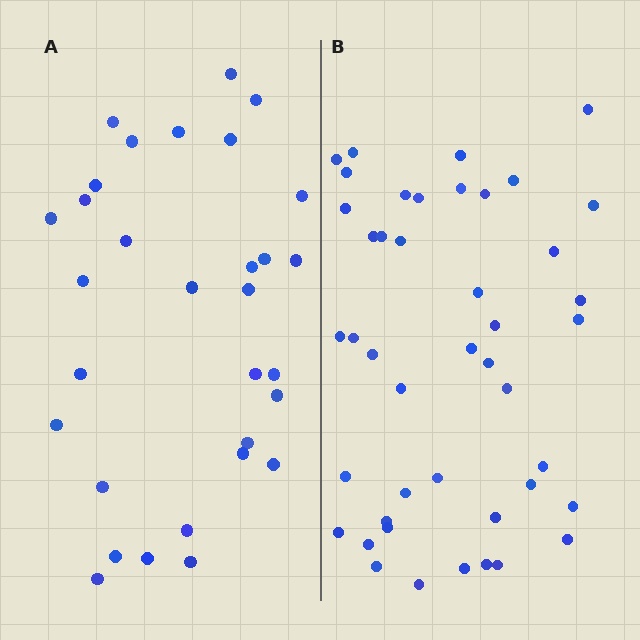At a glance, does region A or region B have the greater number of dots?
Region B (the right region) has more dots.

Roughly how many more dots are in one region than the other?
Region B has approximately 15 more dots than region A.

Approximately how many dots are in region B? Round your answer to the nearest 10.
About 40 dots. (The exact count is 44, which rounds to 40.)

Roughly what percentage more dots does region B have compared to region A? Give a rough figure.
About 40% more.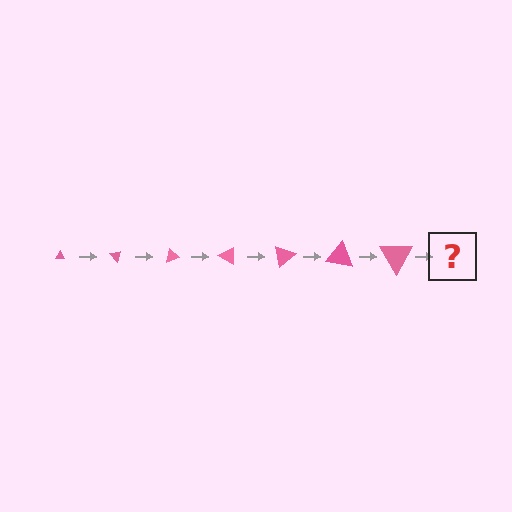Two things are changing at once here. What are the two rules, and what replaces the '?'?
The two rules are that the triangle grows larger each step and it rotates 50 degrees each step. The '?' should be a triangle, larger than the previous one and rotated 350 degrees from the start.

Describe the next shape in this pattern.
It should be a triangle, larger than the previous one and rotated 350 degrees from the start.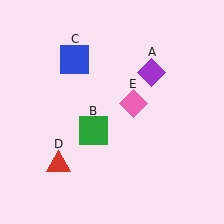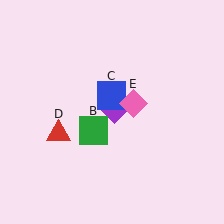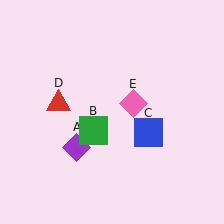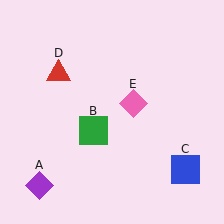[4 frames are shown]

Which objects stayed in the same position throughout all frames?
Green square (object B) and pink diamond (object E) remained stationary.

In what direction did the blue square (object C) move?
The blue square (object C) moved down and to the right.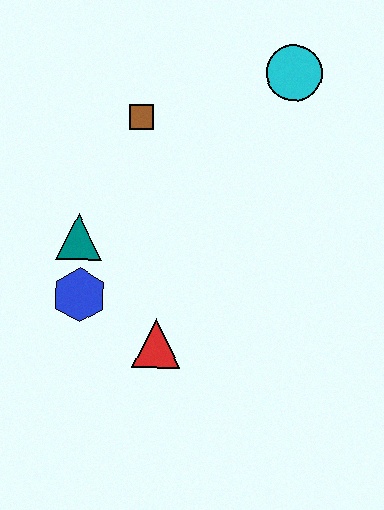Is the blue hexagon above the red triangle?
Yes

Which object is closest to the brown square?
The teal triangle is closest to the brown square.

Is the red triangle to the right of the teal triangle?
Yes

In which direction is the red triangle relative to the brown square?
The red triangle is below the brown square.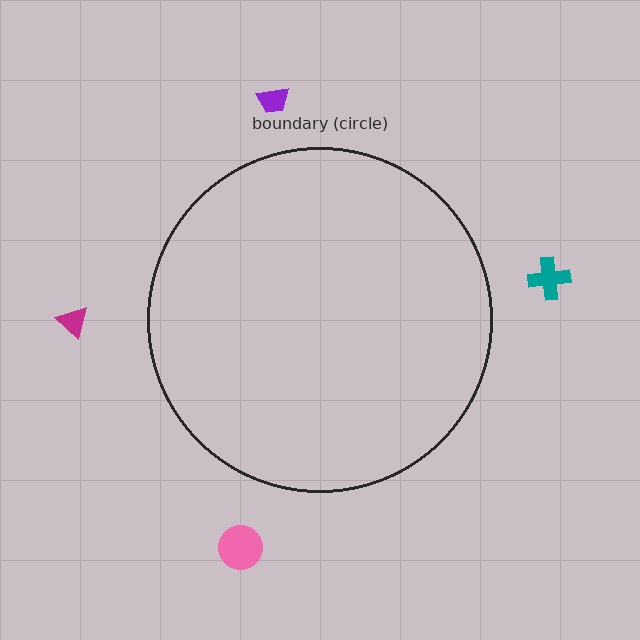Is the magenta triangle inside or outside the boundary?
Outside.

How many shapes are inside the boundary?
0 inside, 4 outside.